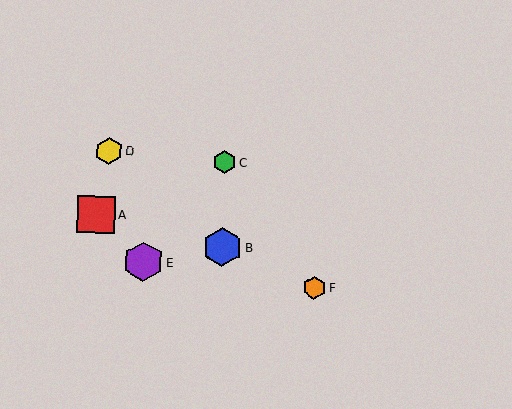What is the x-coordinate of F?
Object F is at x≈314.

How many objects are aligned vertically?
2 objects (B, C) are aligned vertically.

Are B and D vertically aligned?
No, B is at x≈222 and D is at x≈109.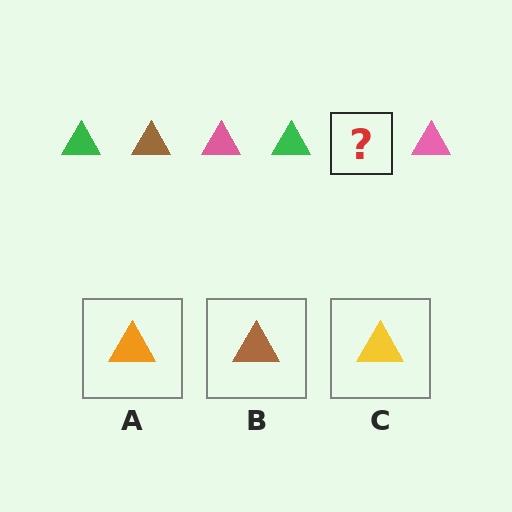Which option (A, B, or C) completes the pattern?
B.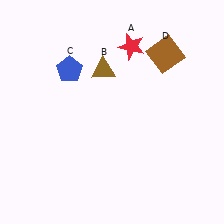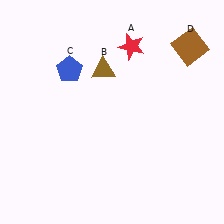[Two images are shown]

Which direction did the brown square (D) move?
The brown square (D) moved right.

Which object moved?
The brown square (D) moved right.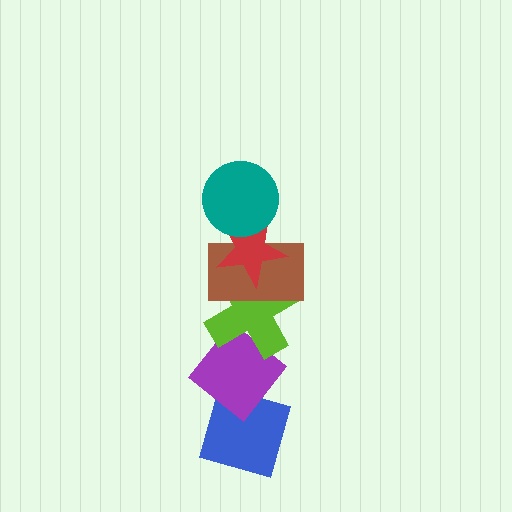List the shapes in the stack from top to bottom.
From top to bottom: the teal circle, the red star, the brown rectangle, the lime cross, the purple diamond, the blue diamond.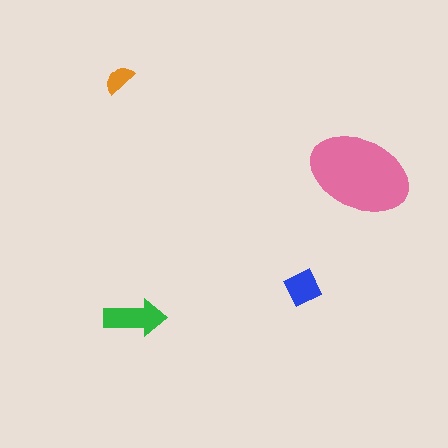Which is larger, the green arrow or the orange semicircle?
The green arrow.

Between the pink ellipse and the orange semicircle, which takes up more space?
The pink ellipse.